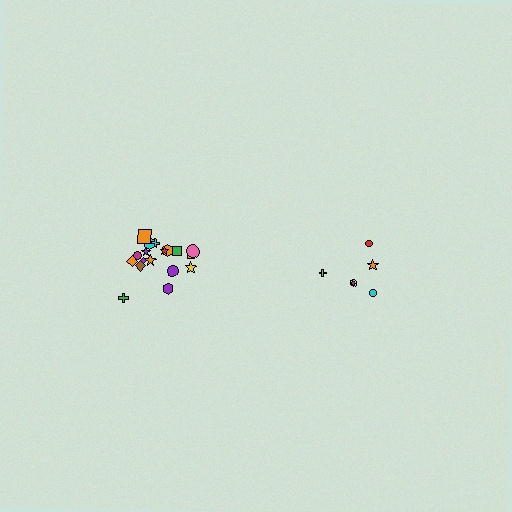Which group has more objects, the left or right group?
The left group.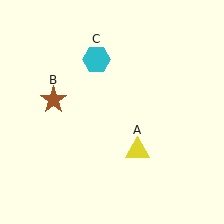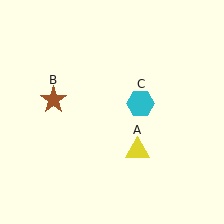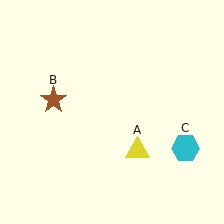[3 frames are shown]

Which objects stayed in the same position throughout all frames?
Yellow triangle (object A) and brown star (object B) remained stationary.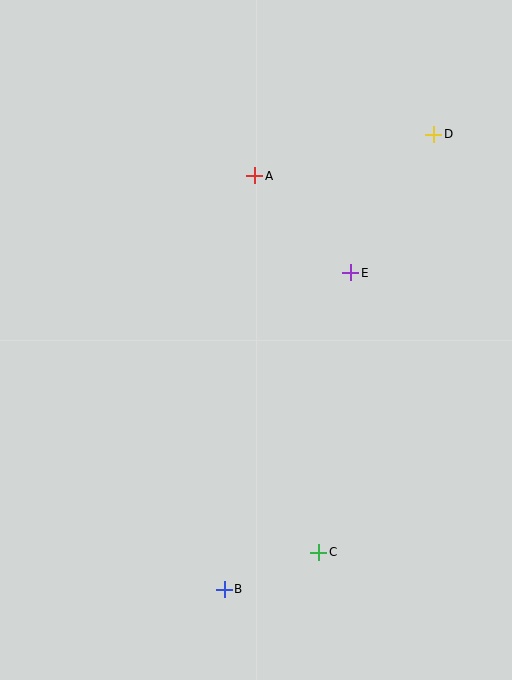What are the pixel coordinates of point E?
Point E is at (351, 273).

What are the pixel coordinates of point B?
Point B is at (224, 589).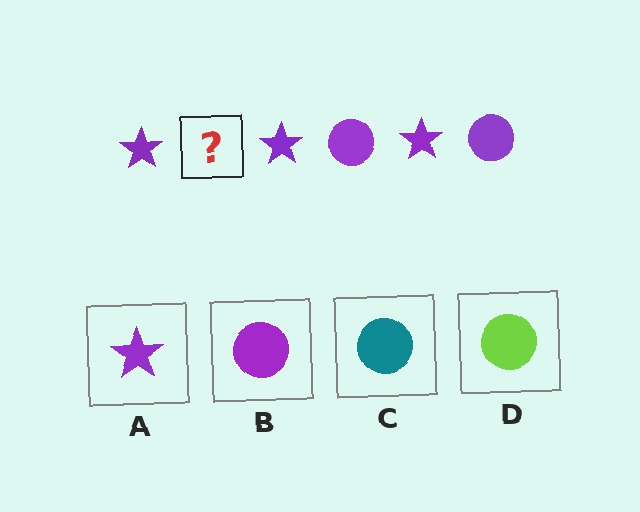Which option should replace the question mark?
Option B.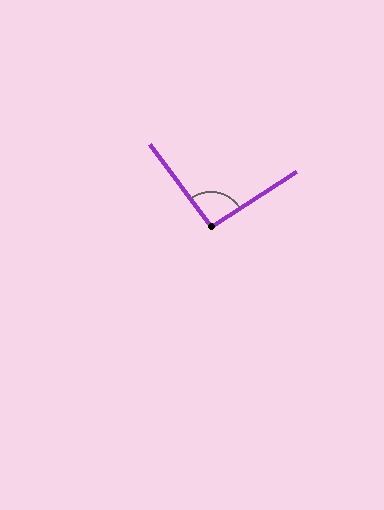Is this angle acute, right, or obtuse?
It is approximately a right angle.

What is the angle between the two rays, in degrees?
Approximately 94 degrees.